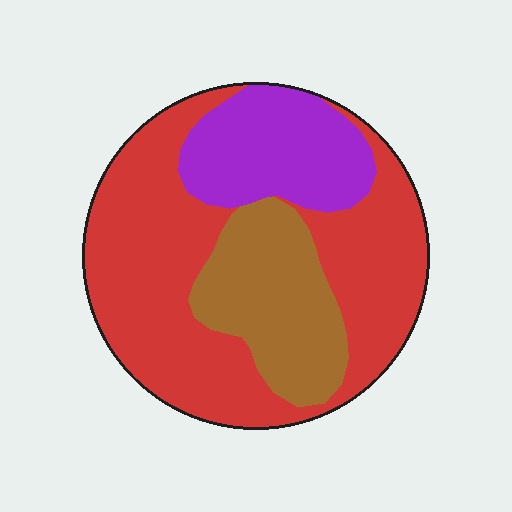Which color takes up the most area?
Red, at roughly 60%.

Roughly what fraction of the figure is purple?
Purple takes up about one fifth (1/5) of the figure.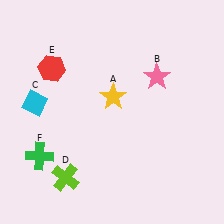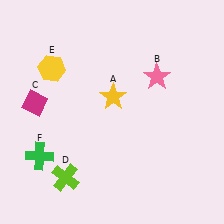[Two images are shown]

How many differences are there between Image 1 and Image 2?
There are 2 differences between the two images.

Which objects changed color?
C changed from cyan to magenta. E changed from red to yellow.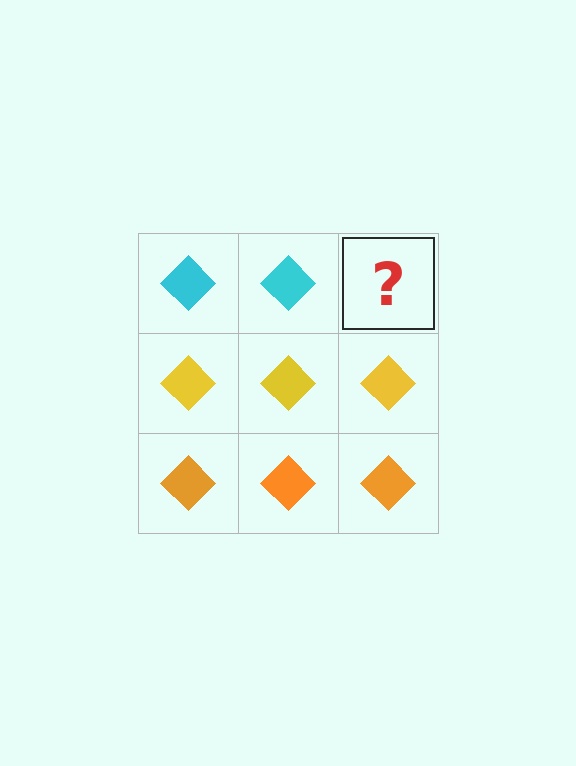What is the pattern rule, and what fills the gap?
The rule is that each row has a consistent color. The gap should be filled with a cyan diamond.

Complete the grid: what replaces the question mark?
The question mark should be replaced with a cyan diamond.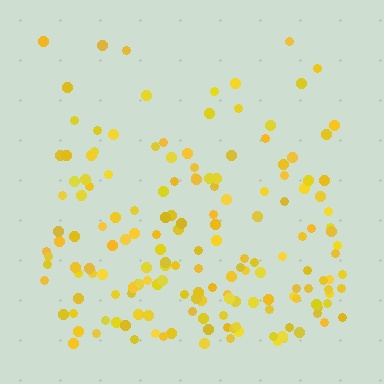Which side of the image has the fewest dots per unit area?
The top.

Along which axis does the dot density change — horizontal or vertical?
Vertical.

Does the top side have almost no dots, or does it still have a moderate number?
Still a moderate number, just noticeably fewer than the bottom.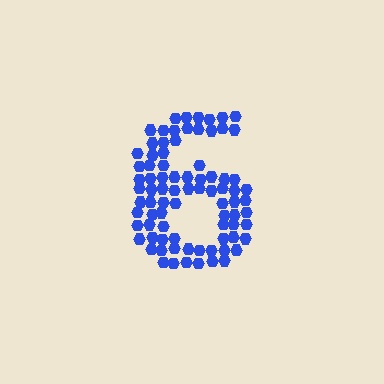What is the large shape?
The large shape is the digit 6.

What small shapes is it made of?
It is made of small hexagons.